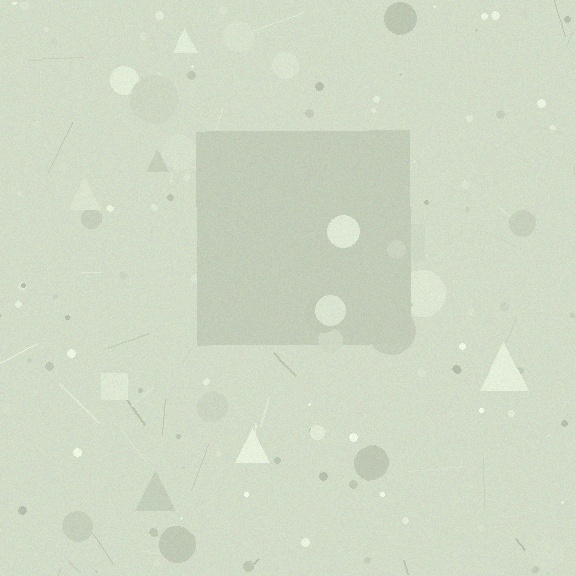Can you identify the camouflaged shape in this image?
The camouflaged shape is a square.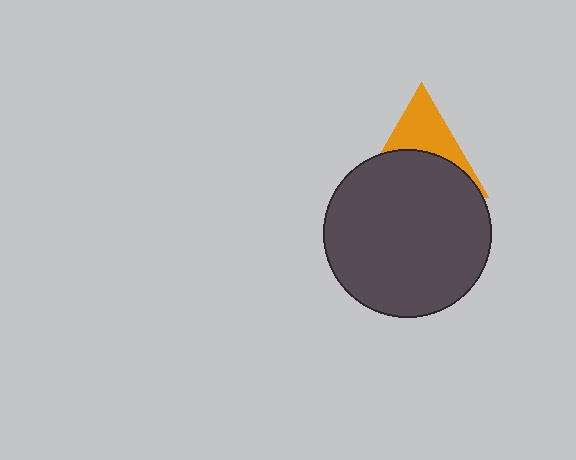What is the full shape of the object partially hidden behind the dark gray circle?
The partially hidden object is an orange triangle.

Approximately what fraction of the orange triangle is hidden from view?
Roughly 58% of the orange triangle is hidden behind the dark gray circle.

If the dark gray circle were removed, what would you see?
You would see the complete orange triangle.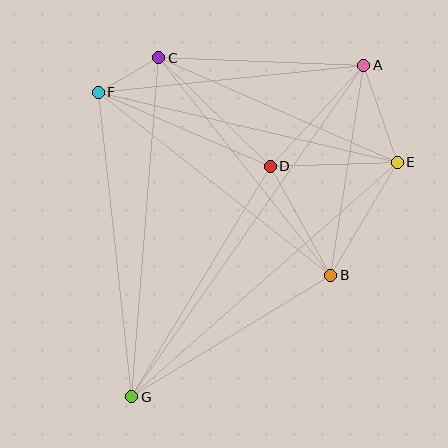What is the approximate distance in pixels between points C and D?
The distance between C and D is approximately 156 pixels.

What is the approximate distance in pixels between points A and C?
The distance between A and C is approximately 205 pixels.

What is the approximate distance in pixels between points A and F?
The distance between A and F is approximately 267 pixels.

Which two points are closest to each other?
Points C and F are closest to each other.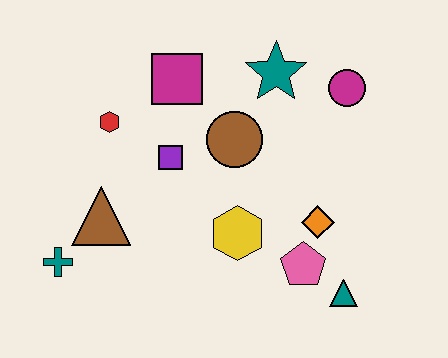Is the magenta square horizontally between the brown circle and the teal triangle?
No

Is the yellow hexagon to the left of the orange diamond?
Yes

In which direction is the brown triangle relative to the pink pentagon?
The brown triangle is to the left of the pink pentagon.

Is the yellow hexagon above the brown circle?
No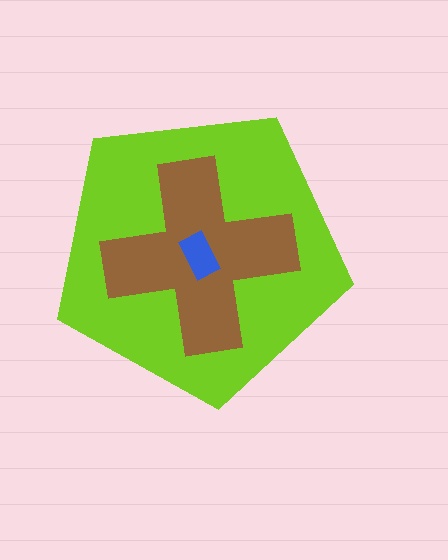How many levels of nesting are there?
3.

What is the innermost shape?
The blue rectangle.